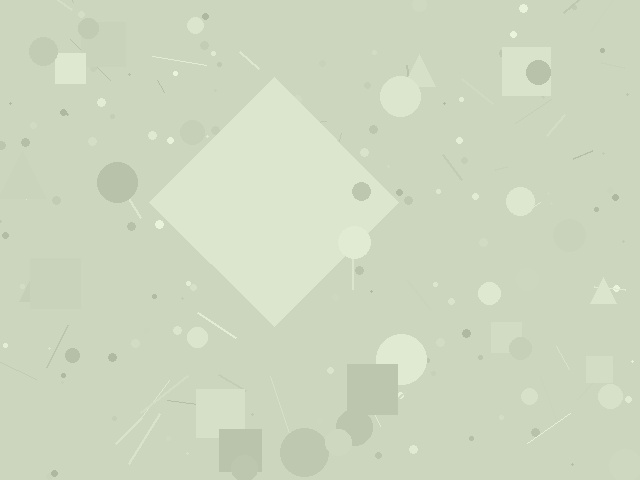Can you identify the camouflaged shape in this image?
The camouflaged shape is a diamond.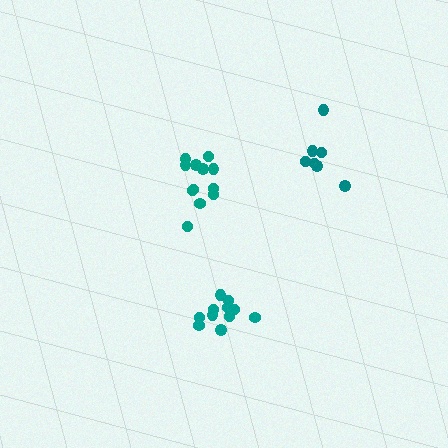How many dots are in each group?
Group 1: 12 dots, Group 2: 11 dots, Group 3: 7 dots (30 total).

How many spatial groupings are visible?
There are 3 spatial groupings.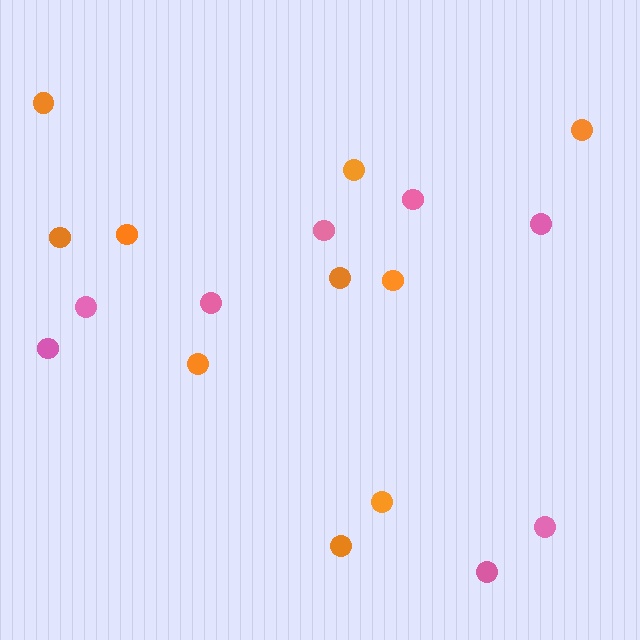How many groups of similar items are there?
There are 2 groups: one group of orange circles (10) and one group of pink circles (8).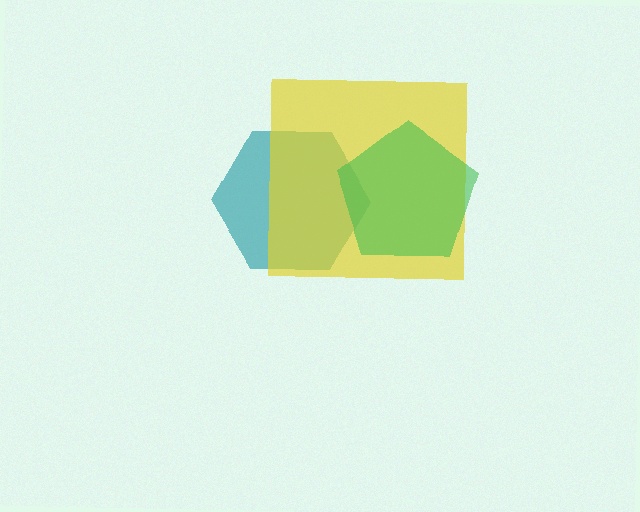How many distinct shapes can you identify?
There are 3 distinct shapes: a teal hexagon, a yellow square, a green pentagon.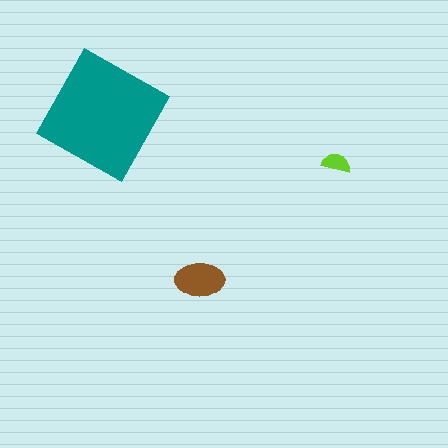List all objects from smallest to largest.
The lime semicircle, the brown ellipse, the teal square.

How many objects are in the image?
There are 3 objects in the image.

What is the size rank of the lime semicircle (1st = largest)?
3rd.